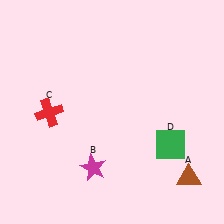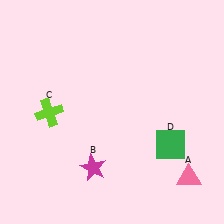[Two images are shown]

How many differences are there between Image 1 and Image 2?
There are 2 differences between the two images.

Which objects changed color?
A changed from brown to pink. C changed from red to lime.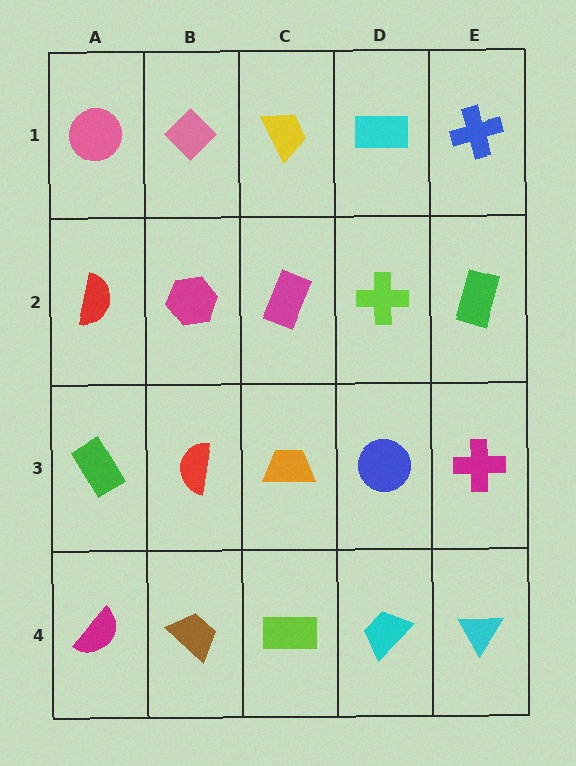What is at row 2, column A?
A red semicircle.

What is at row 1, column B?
A pink diamond.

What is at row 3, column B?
A red semicircle.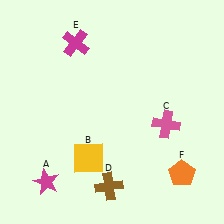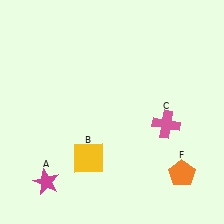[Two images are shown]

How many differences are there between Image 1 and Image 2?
There are 2 differences between the two images.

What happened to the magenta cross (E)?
The magenta cross (E) was removed in Image 2. It was in the top-left area of Image 1.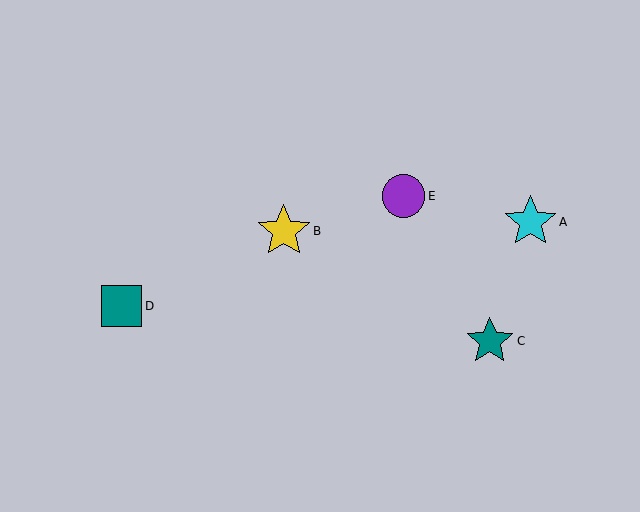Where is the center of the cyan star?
The center of the cyan star is at (530, 222).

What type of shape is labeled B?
Shape B is a yellow star.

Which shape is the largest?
The yellow star (labeled B) is the largest.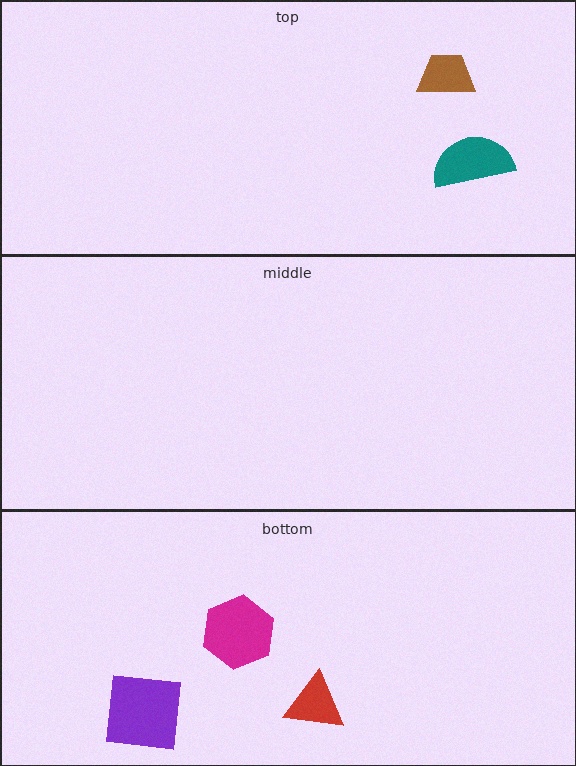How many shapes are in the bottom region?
3.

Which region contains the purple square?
The bottom region.